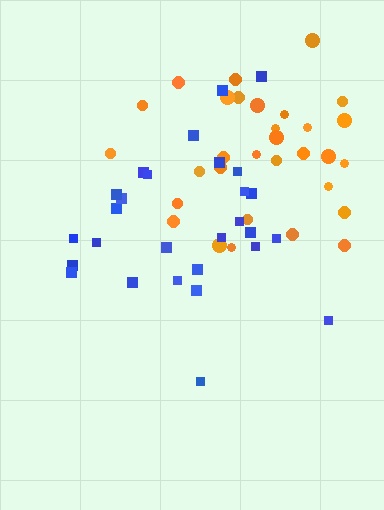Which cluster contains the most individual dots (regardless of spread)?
Orange (31).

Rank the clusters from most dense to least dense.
orange, blue.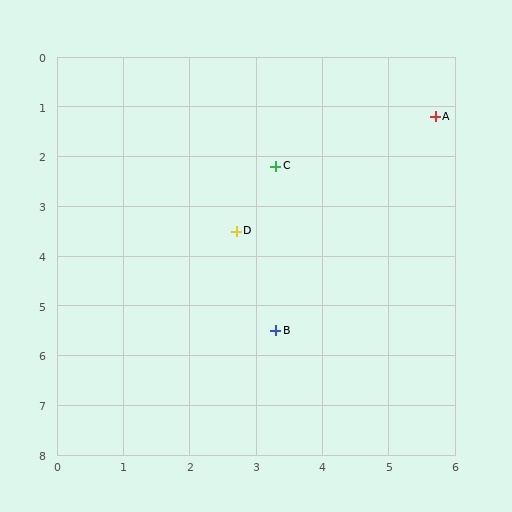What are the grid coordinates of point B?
Point B is at approximately (3.3, 5.5).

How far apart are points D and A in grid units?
Points D and A are about 3.8 grid units apart.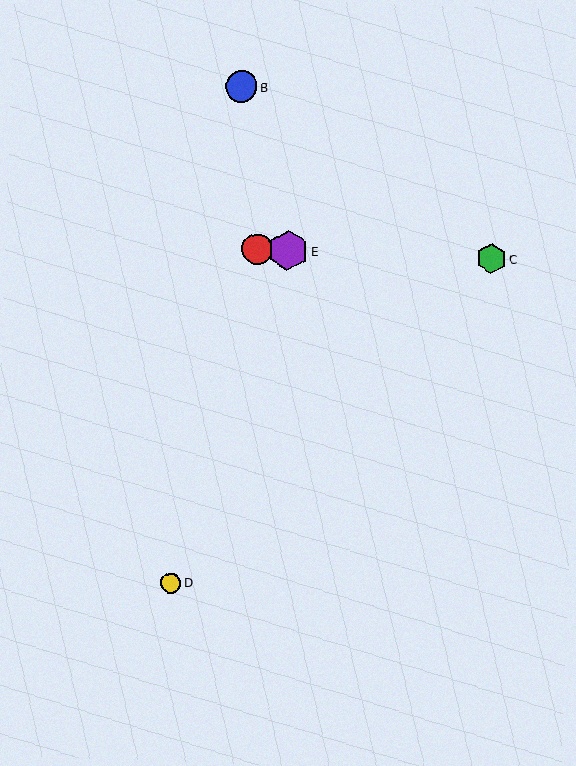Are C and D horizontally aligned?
No, C is at y≈258 and D is at y≈583.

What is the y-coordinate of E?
Object E is at y≈251.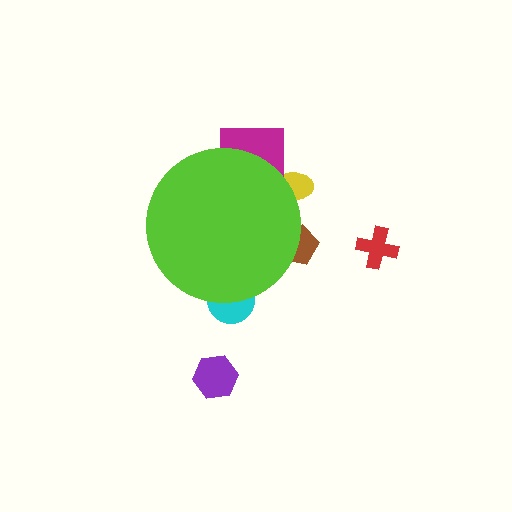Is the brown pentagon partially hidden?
Yes, the brown pentagon is partially hidden behind the lime circle.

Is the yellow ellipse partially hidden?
Yes, the yellow ellipse is partially hidden behind the lime circle.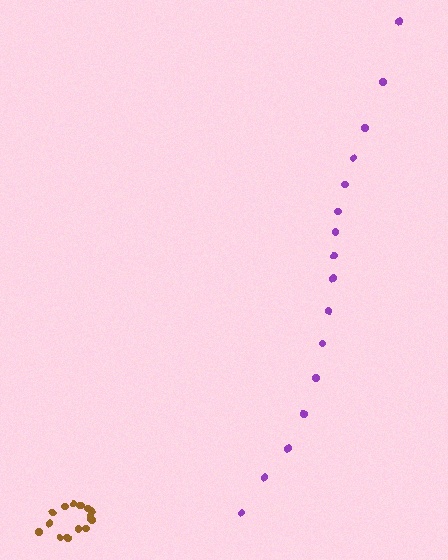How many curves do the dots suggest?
There are 2 distinct paths.